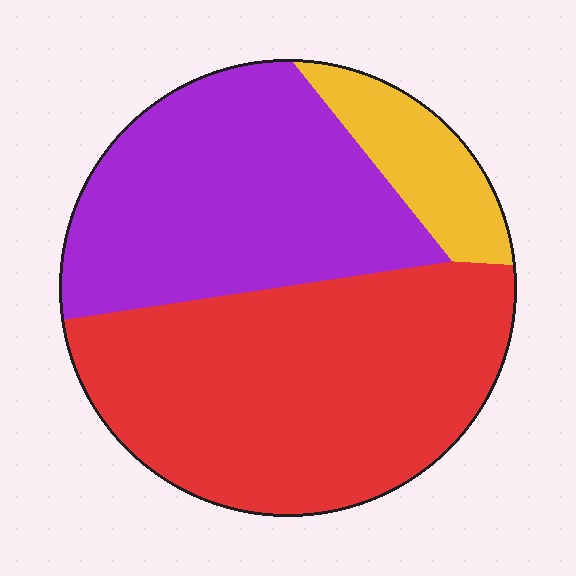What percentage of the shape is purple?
Purple covers roughly 40% of the shape.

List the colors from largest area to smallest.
From largest to smallest: red, purple, yellow.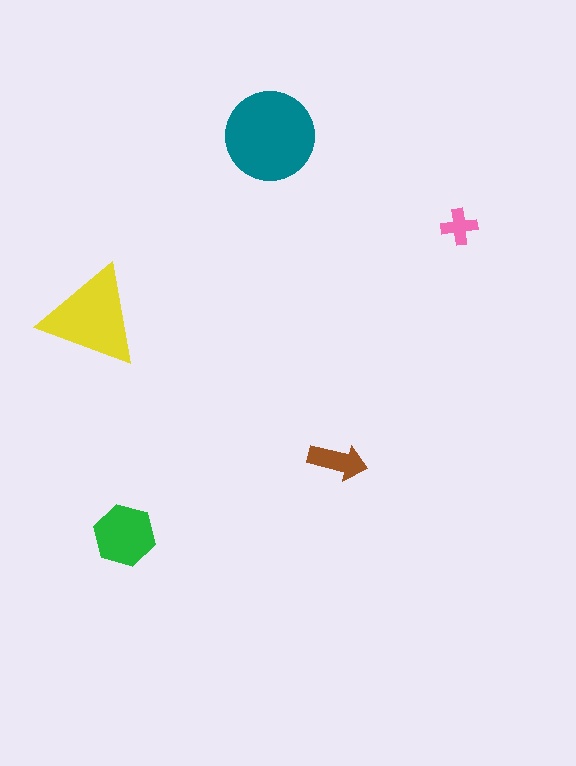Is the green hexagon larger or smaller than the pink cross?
Larger.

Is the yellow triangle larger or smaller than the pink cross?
Larger.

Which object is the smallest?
The pink cross.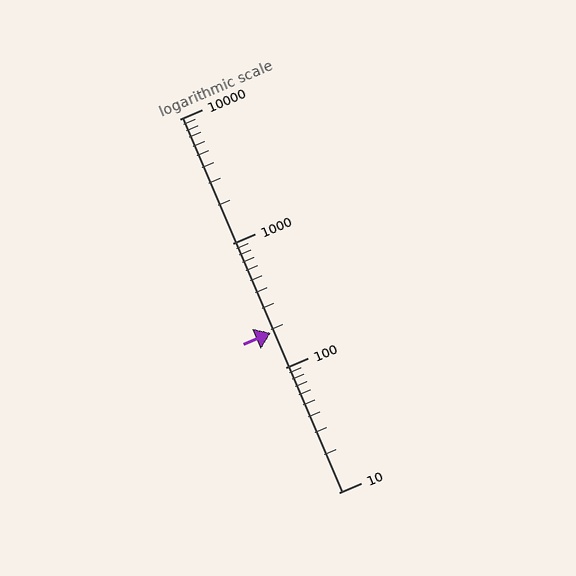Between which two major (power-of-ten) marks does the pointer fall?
The pointer is between 100 and 1000.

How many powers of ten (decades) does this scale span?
The scale spans 3 decades, from 10 to 10000.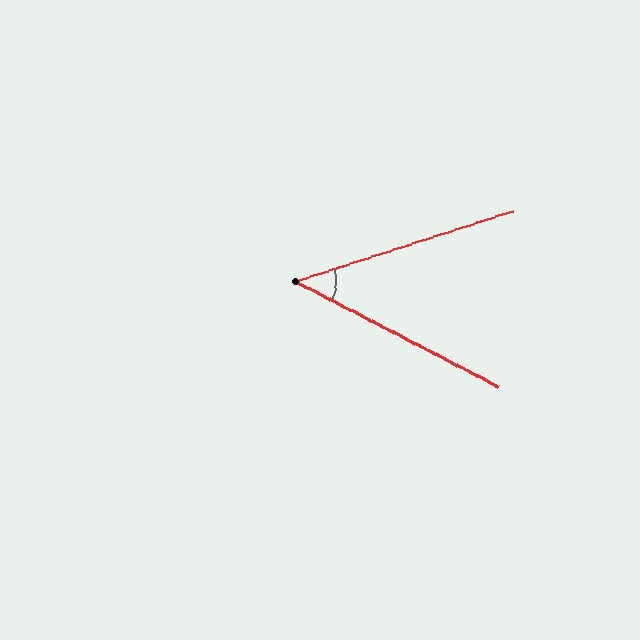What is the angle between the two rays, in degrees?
Approximately 45 degrees.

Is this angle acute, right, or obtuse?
It is acute.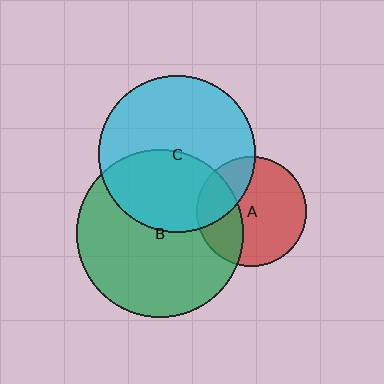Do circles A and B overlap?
Yes.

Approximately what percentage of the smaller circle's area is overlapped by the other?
Approximately 30%.